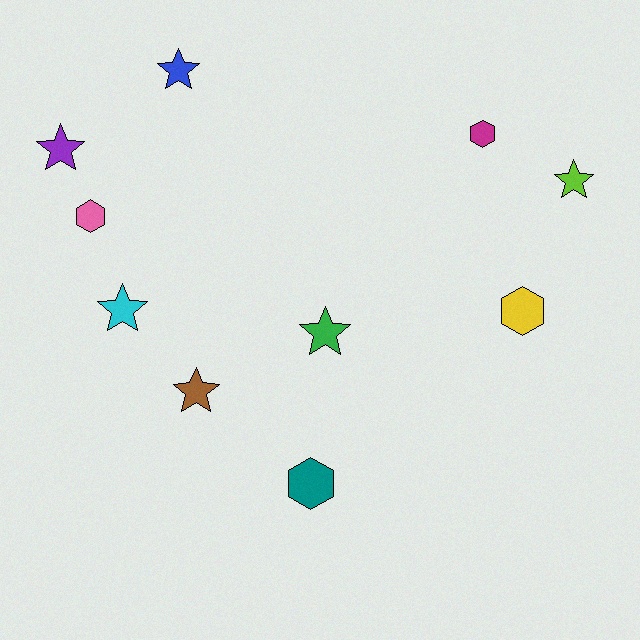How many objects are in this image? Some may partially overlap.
There are 10 objects.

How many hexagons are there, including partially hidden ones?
There are 4 hexagons.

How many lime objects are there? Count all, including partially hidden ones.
There is 1 lime object.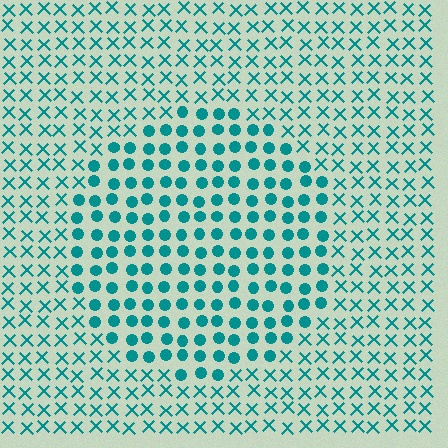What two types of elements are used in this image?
The image uses circles inside the circle region and X marks outside it.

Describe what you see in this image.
The image is filled with small teal elements arranged in a uniform grid. A circle-shaped region contains circles, while the surrounding area contains X marks. The boundary is defined purely by the change in element shape.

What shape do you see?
I see a circle.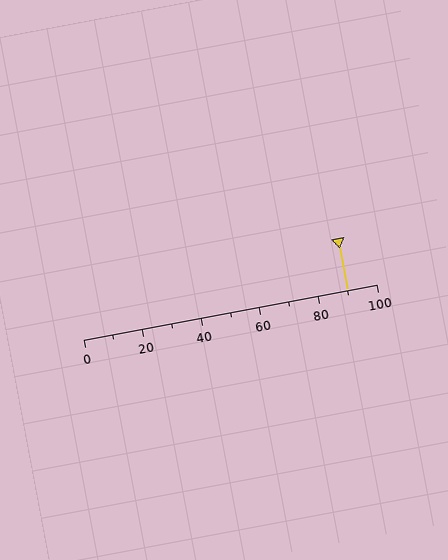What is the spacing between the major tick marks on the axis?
The major ticks are spaced 20 apart.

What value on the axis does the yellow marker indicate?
The marker indicates approximately 90.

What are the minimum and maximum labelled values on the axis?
The axis runs from 0 to 100.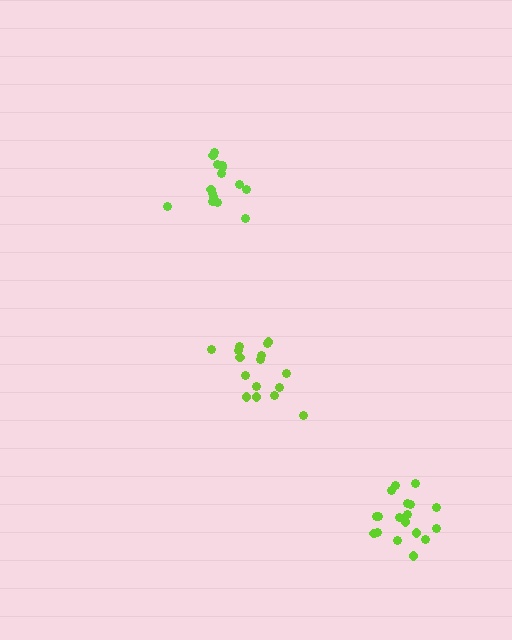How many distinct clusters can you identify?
There are 3 distinct clusters.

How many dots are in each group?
Group 1: 15 dots, Group 2: 18 dots, Group 3: 16 dots (49 total).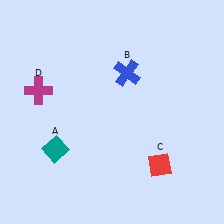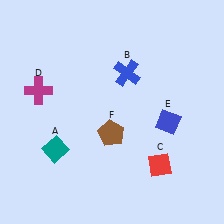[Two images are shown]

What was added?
A blue diamond (E), a brown pentagon (F) were added in Image 2.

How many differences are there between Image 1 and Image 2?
There are 2 differences between the two images.